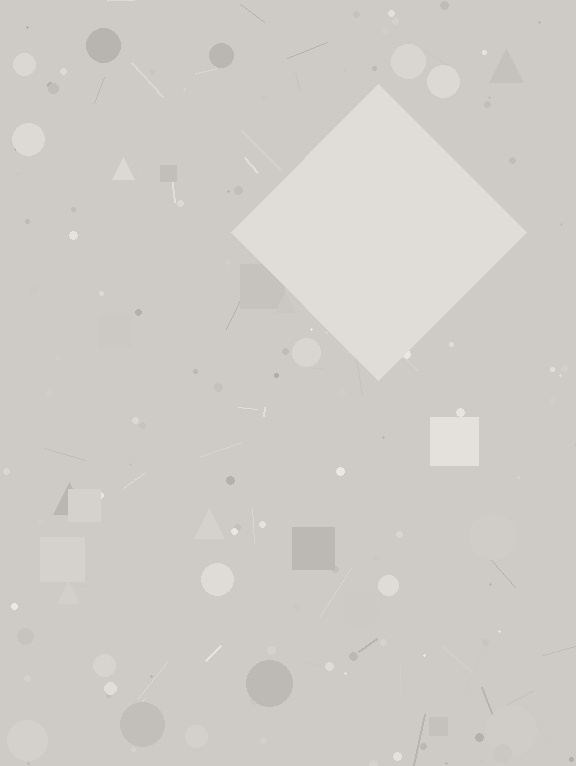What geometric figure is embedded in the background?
A diamond is embedded in the background.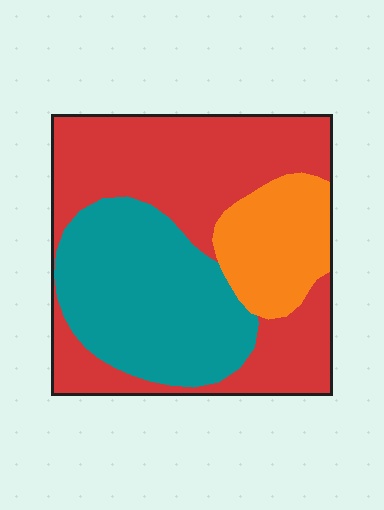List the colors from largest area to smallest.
From largest to smallest: red, teal, orange.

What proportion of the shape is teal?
Teal takes up about one third (1/3) of the shape.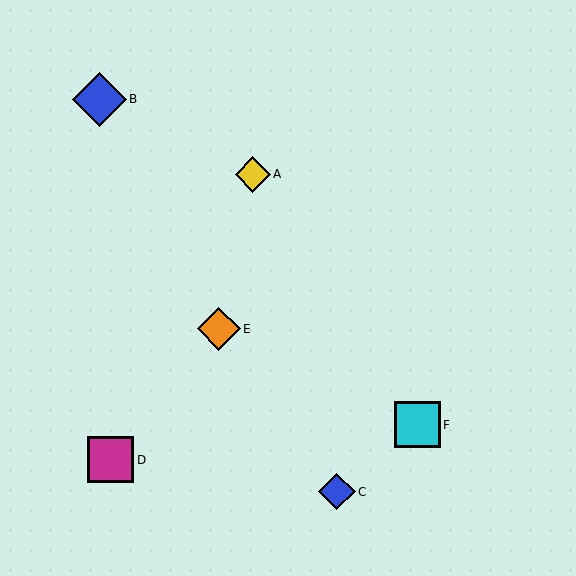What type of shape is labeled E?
Shape E is an orange diamond.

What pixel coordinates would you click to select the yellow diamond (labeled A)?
Click at (253, 174) to select the yellow diamond A.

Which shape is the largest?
The blue diamond (labeled B) is the largest.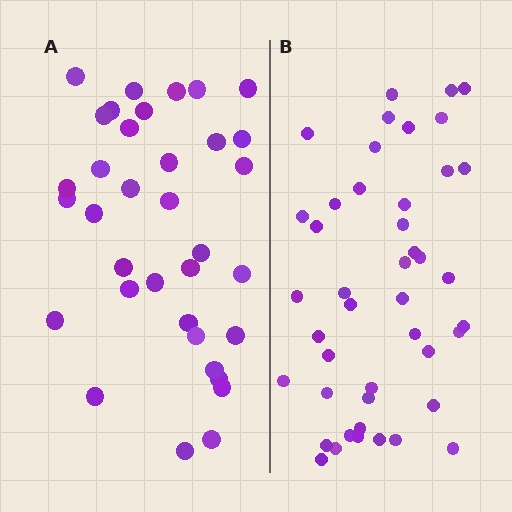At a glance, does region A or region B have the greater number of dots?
Region B (the right region) has more dots.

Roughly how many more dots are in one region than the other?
Region B has roughly 8 or so more dots than region A.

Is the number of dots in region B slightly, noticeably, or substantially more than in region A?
Region B has noticeably more, but not dramatically so. The ratio is roughly 1.3 to 1.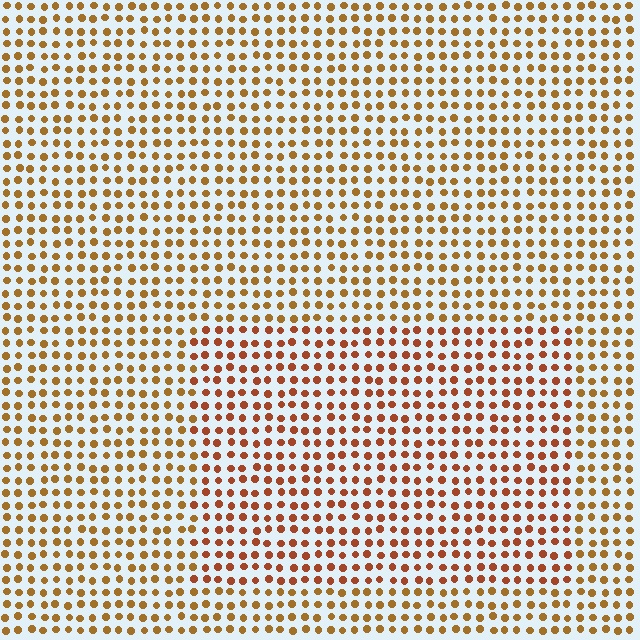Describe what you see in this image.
The image is filled with small brown elements in a uniform arrangement. A rectangle-shaped region is visible where the elements are tinted to a slightly different hue, forming a subtle color boundary.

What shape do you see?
I see a rectangle.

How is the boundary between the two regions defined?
The boundary is defined purely by a slight shift in hue (about 22 degrees). Spacing, size, and orientation are identical on both sides.